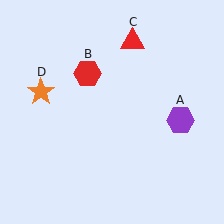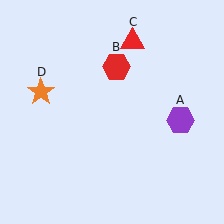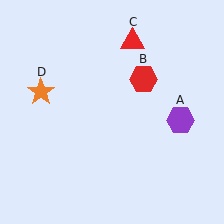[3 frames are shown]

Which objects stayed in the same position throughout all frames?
Purple hexagon (object A) and red triangle (object C) and orange star (object D) remained stationary.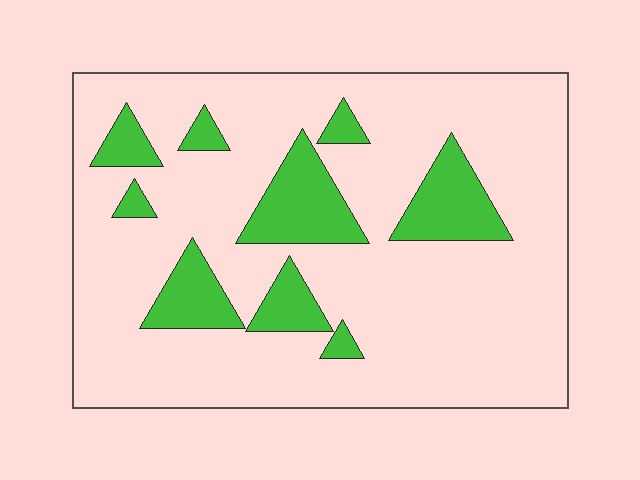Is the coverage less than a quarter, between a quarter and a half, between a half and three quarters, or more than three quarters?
Less than a quarter.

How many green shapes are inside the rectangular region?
9.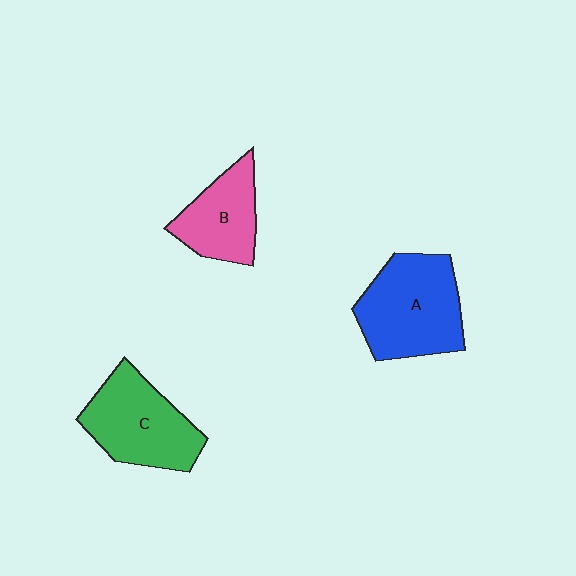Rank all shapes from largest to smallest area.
From largest to smallest: A (blue), C (green), B (pink).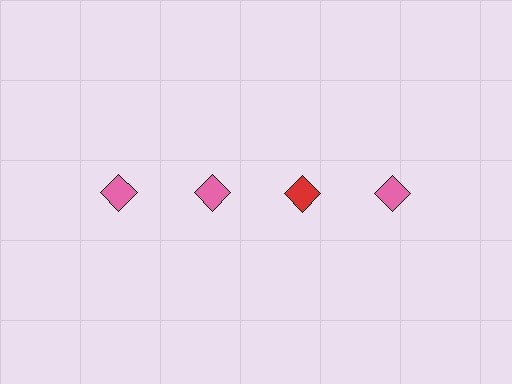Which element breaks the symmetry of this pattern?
The red diamond in the top row, center column breaks the symmetry. All other shapes are pink diamonds.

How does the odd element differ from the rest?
It has a different color: red instead of pink.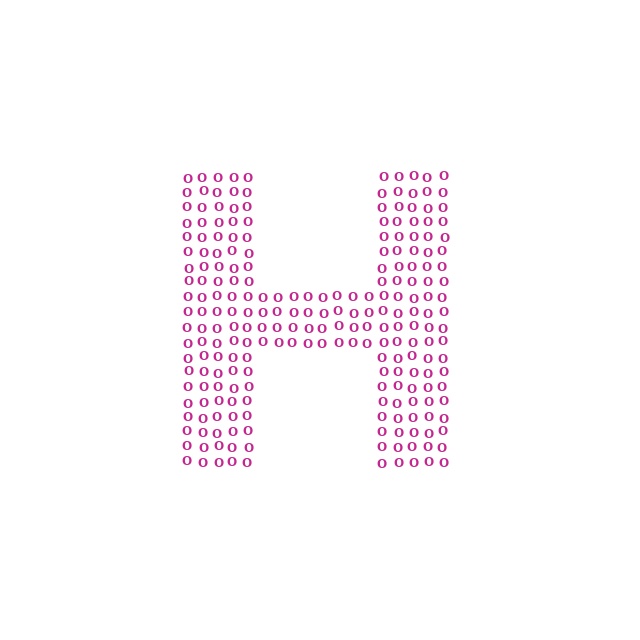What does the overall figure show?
The overall figure shows the letter H.